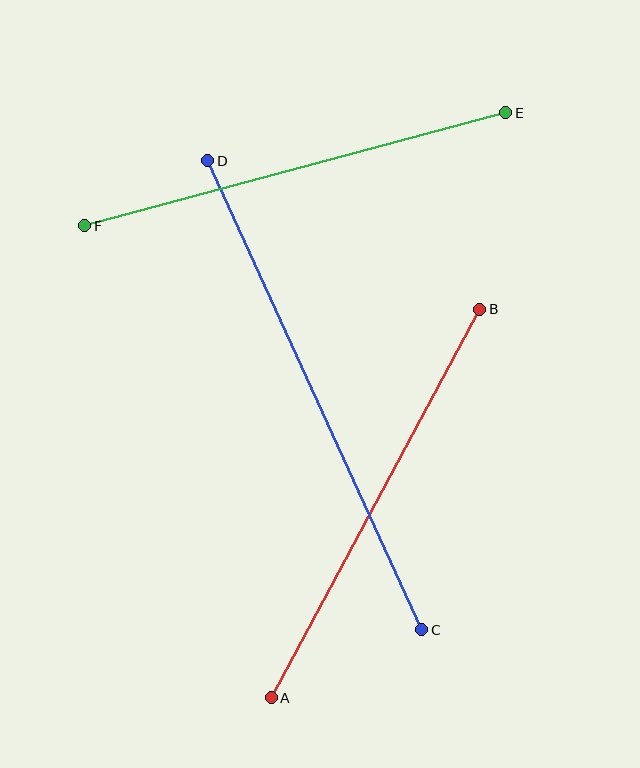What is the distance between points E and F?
The distance is approximately 436 pixels.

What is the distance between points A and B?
The distance is approximately 441 pixels.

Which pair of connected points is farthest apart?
Points C and D are farthest apart.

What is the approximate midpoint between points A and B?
The midpoint is at approximately (375, 504) pixels.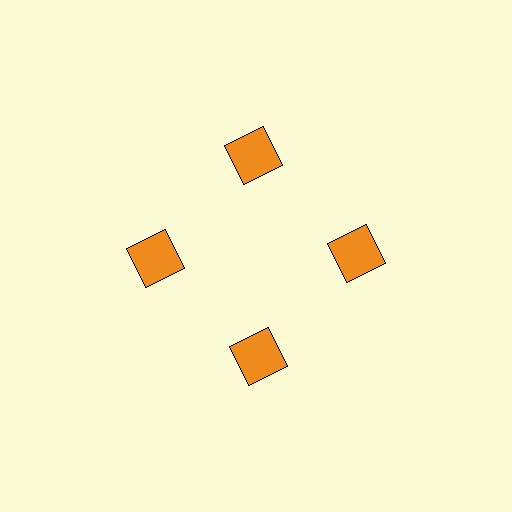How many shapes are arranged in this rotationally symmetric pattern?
There are 4 shapes, arranged in 4 groups of 1.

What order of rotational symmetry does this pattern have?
This pattern has 4-fold rotational symmetry.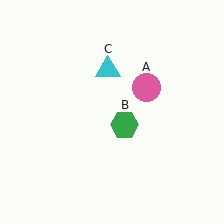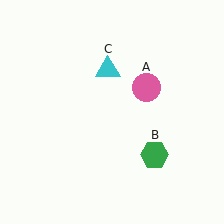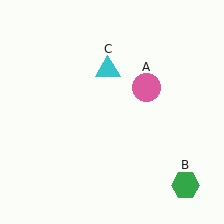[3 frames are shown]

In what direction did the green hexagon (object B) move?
The green hexagon (object B) moved down and to the right.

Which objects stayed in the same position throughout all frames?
Pink circle (object A) and cyan triangle (object C) remained stationary.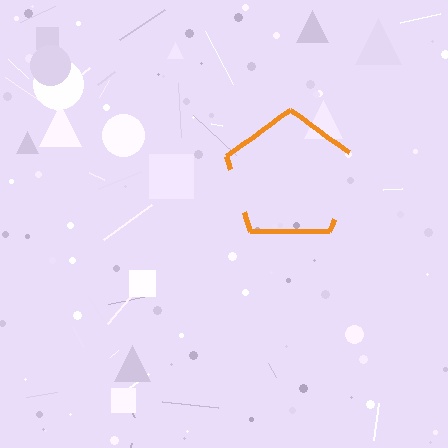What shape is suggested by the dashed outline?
The dashed outline suggests a pentagon.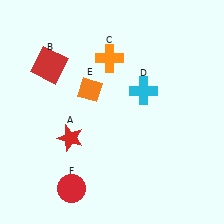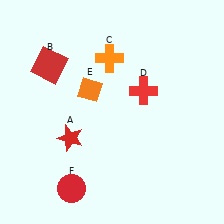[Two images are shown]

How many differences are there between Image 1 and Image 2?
There is 1 difference between the two images.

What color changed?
The cross (D) changed from cyan in Image 1 to red in Image 2.